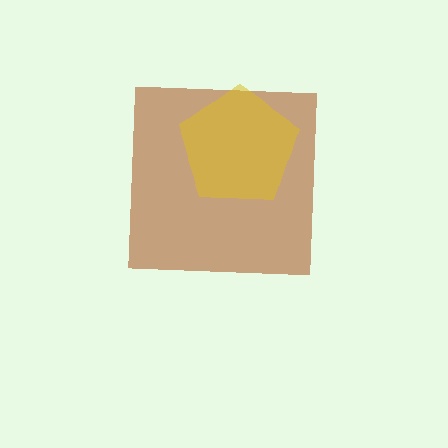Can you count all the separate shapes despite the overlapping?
Yes, there are 2 separate shapes.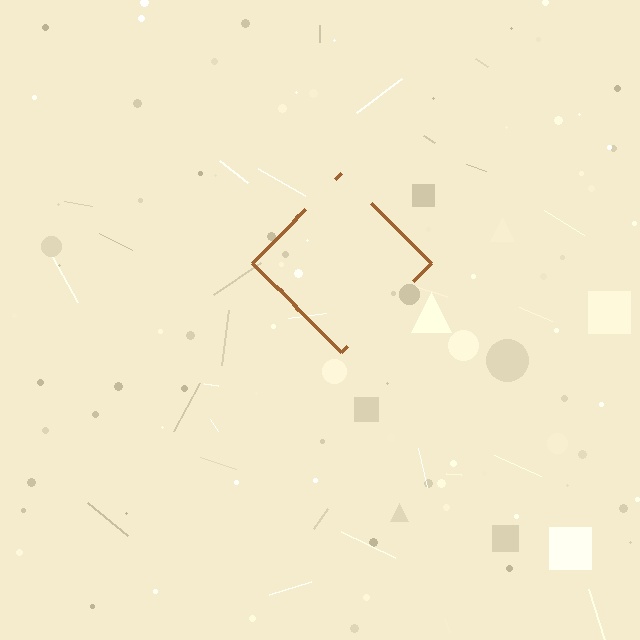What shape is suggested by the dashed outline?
The dashed outline suggests a diamond.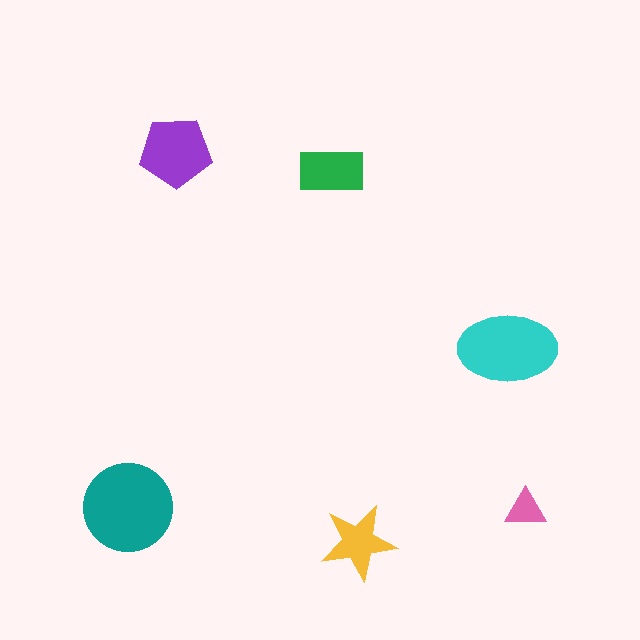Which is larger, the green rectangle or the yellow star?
The green rectangle.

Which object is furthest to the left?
The teal circle is leftmost.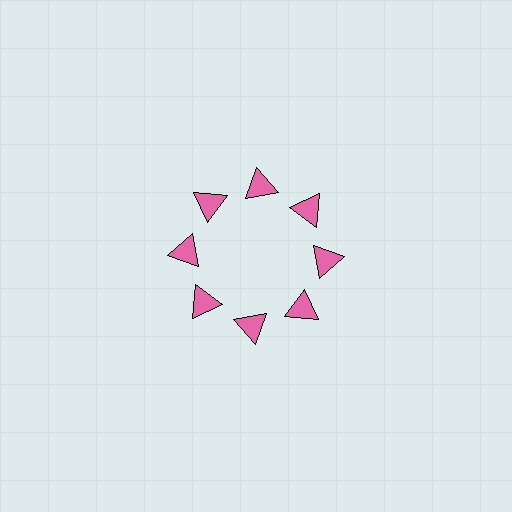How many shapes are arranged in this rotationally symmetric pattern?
There are 8 shapes, arranged in 8 groups of 1.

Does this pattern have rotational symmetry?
Yes, this pattern has 8-fold rotational symmetry. It looks the same after rotating 45 degrees around the center.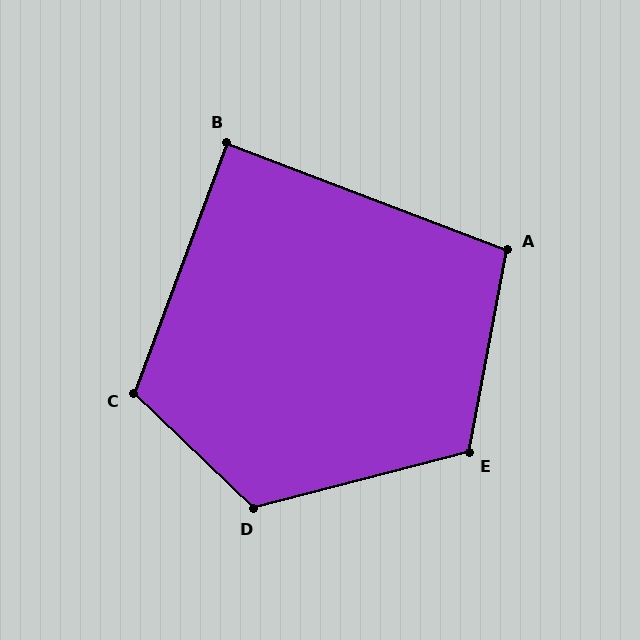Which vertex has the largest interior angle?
D, at approximately 122 degrees.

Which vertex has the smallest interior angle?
B, at approximately 89 degrees.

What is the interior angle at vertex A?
Approximately 100 degrees (obtuse).